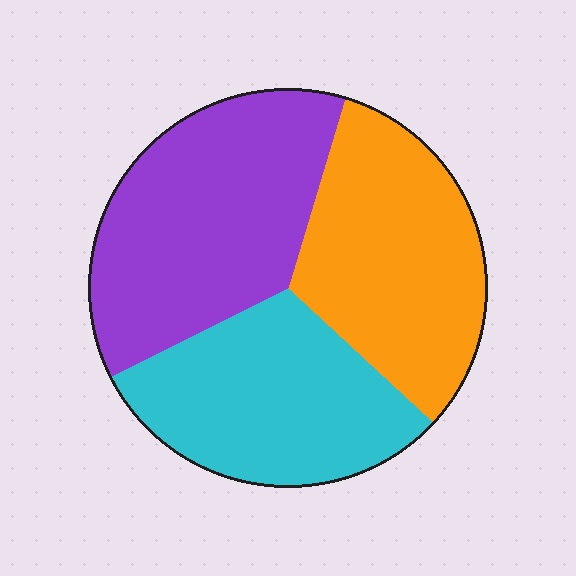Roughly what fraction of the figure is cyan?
Cyan takes up about one third (1/3) of the figure.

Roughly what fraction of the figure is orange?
Orange takes up about one third (1/3) of the figure.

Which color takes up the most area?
Purple, at roughly 35%.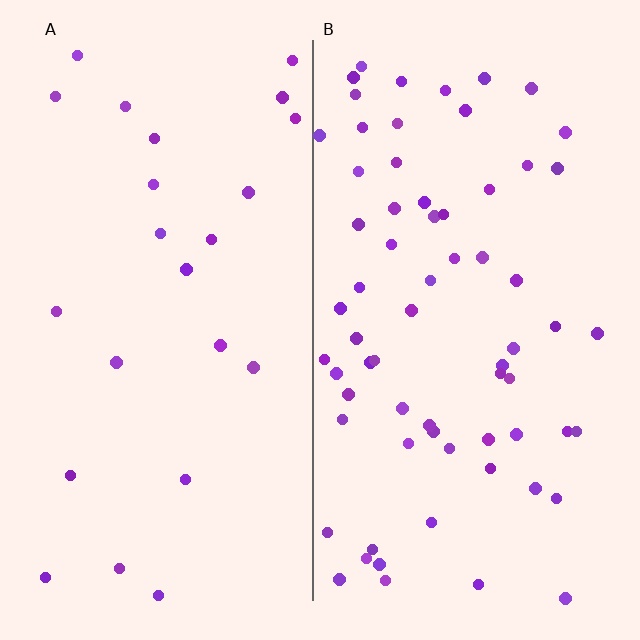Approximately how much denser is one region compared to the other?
Approximately 2.9× — region B over region A.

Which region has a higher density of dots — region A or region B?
B (the right).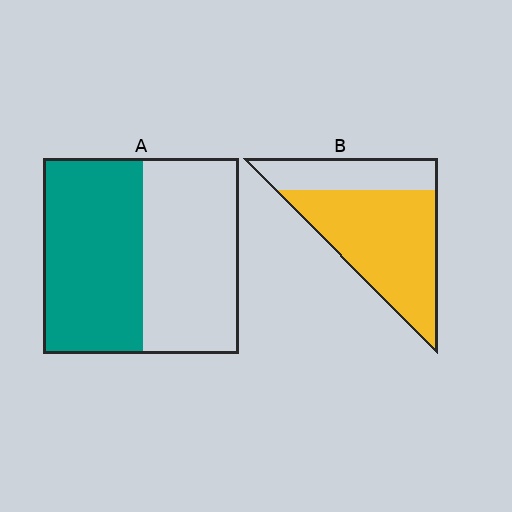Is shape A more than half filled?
Roughly half.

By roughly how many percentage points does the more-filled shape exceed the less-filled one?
By roughly 20 percentage points (B over A).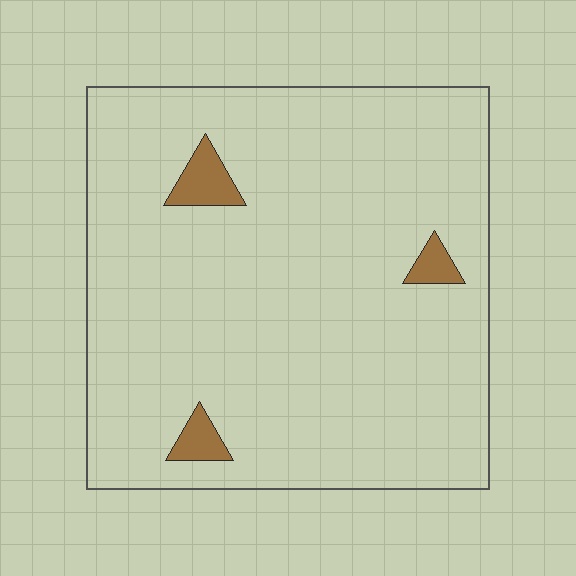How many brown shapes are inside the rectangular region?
3.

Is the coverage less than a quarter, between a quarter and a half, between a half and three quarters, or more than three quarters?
Less than a quarter.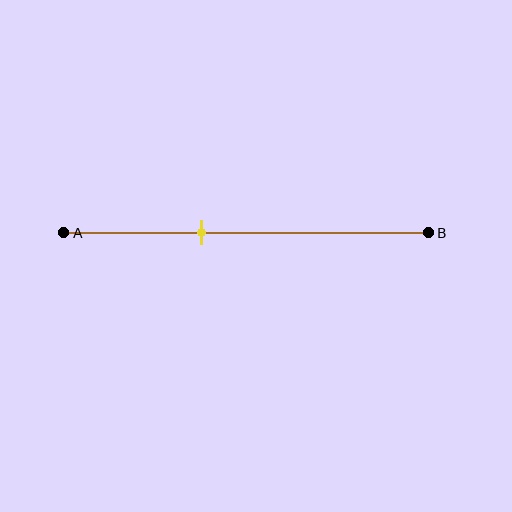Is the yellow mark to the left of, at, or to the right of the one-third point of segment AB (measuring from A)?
The yellow mark is to the right of the one-third point of segment AB.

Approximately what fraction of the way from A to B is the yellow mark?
The yellow mark is approximately 40% of the way from A to B.